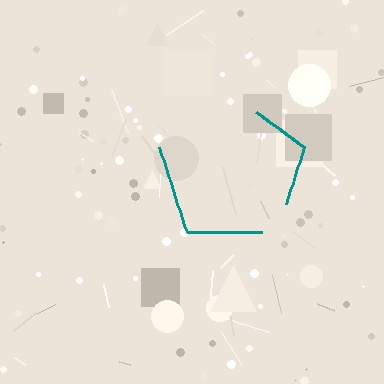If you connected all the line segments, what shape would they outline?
They would outline a pentagon.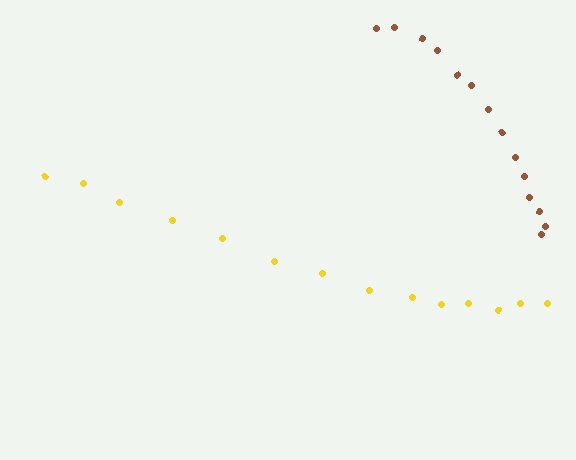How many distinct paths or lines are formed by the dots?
There are 2 distinct paths.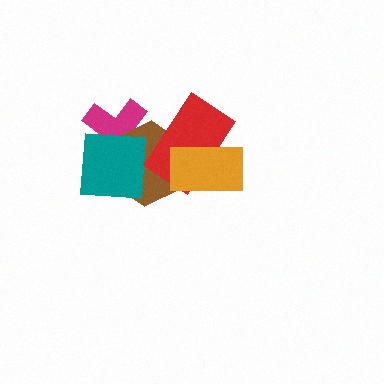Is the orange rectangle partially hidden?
No, no other shape covers it.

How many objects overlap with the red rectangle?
2 objects overlap with the red rectangle.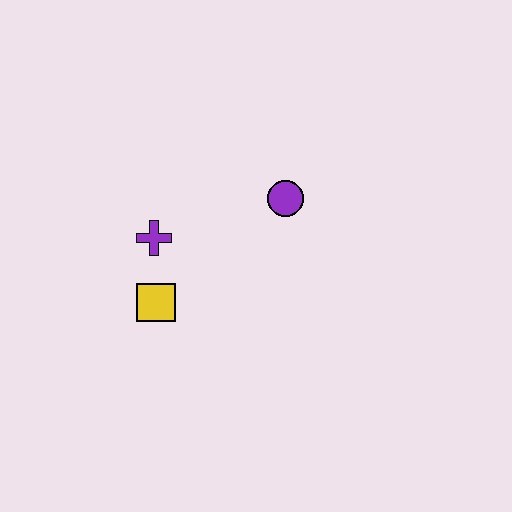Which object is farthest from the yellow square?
The purple circle is farthest from the yellow square.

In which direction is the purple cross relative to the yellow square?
The purple cross is above the yellow square.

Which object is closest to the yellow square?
The purple cross is closest to the yellow square.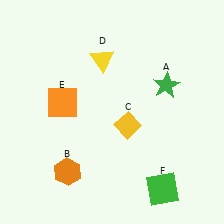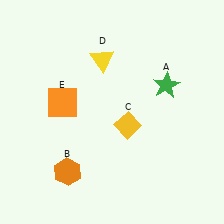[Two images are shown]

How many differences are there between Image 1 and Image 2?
There is 1 difference between the two images.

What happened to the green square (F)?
The green square (F) was removed in Image 2. It was in the bottom-right area of Image 1.